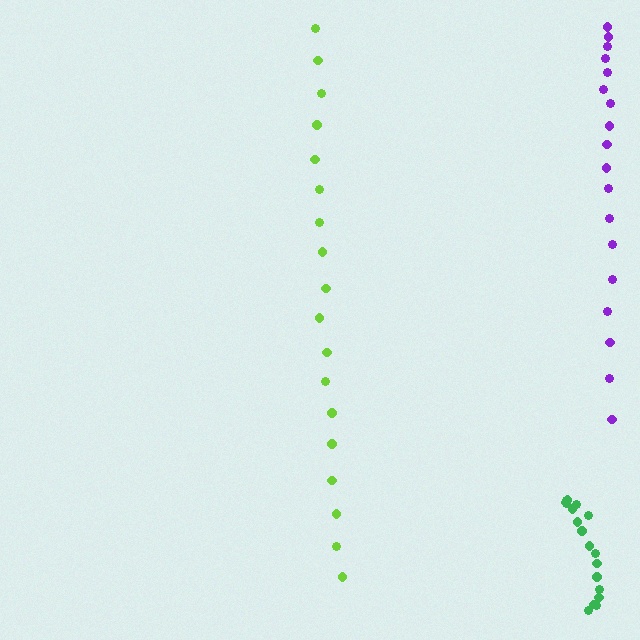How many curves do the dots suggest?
There are 3 distinct paths.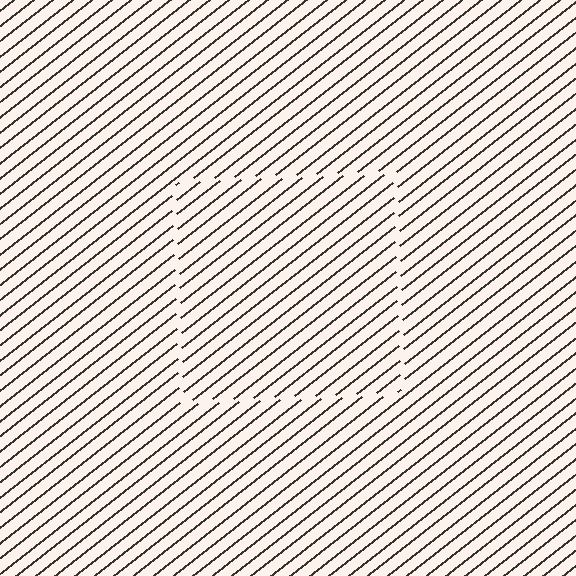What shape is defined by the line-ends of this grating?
An illusory square. The interior of the shape contains the same grating, shifted by half a period — the contour is defined by the phase discontinuity where line-ends from the inner and outer gratings abut.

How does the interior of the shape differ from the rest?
The interior of the shape contains the same grating, shifted by half a period — the contour is defined by the phase discontinuity where line-ends from the inner and outer gratings abut.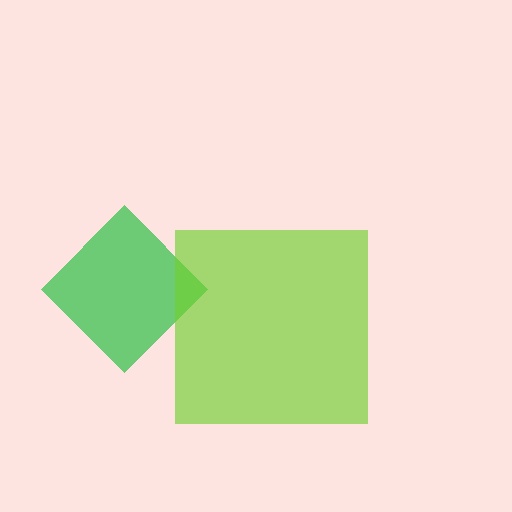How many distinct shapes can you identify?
There are 2 distinct shapes: a green diamond, a lime square.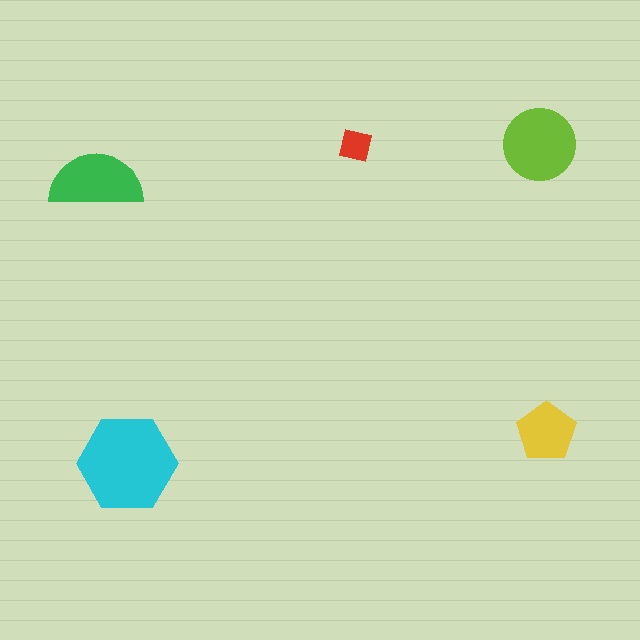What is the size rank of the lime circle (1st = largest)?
2nd.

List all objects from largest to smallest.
The cyan hexagon, the lime circle, the green semicircle, the yellow pentagon, the red square.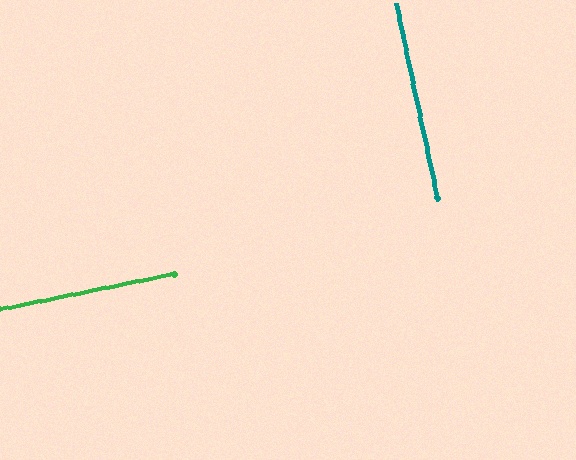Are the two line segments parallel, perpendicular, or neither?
Perpendicular — they meet at approximately 90°.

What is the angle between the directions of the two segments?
Approximately 90 degrees.